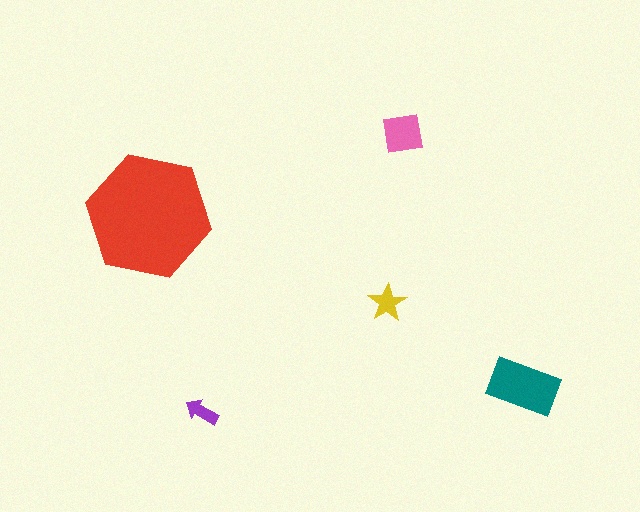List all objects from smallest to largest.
The purple arrow, the yellow star, the pink square, the teal rectangle, the red hexagon.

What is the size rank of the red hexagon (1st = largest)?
1st.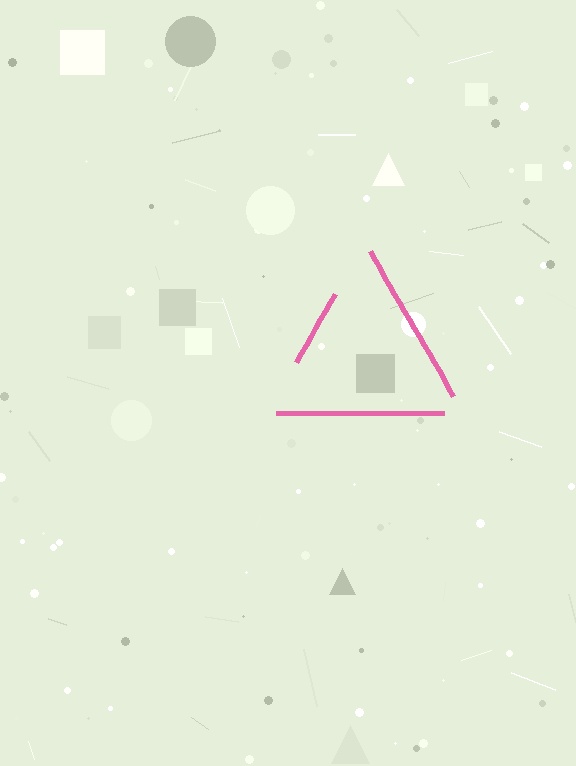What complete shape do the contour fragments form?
The contour fragments form a triangle.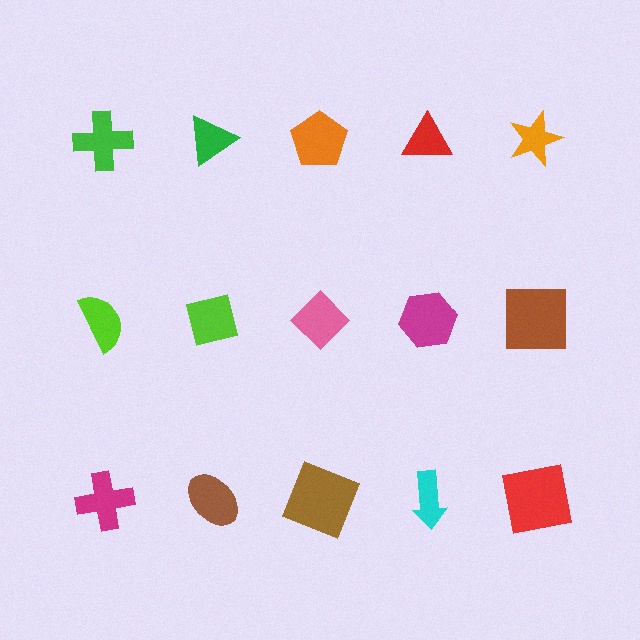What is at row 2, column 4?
A magenta hexagon.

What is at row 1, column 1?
A green cross.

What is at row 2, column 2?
A lime square.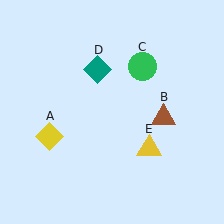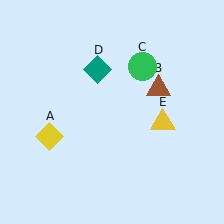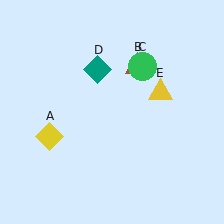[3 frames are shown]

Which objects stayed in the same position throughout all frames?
Yellow diamond (object A) and green circle (object C) and teal diamond (object D) remained stationary.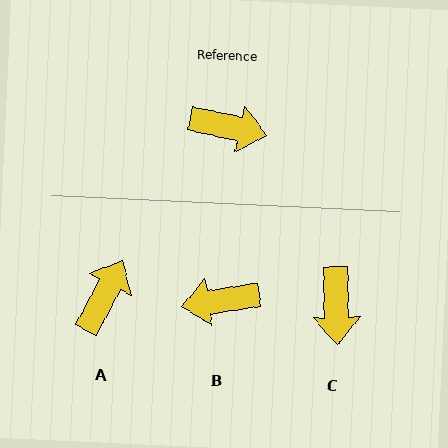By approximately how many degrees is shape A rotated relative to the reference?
Approximately 75 degrees counter-clockwise.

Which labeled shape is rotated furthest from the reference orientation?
B, about 159 degrees away.